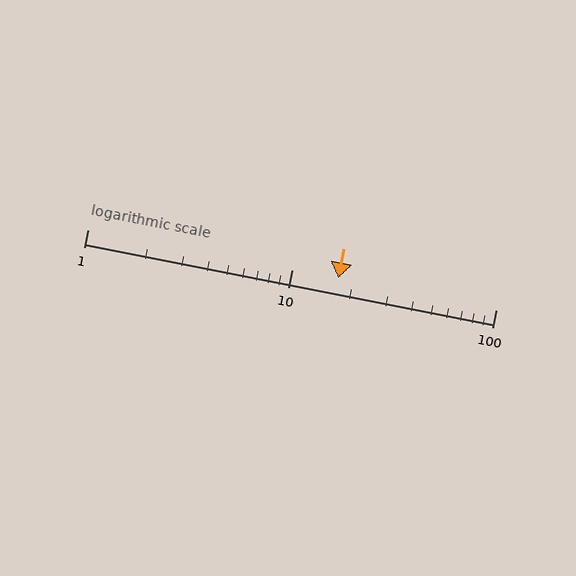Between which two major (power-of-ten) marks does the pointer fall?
The pointer is between 10 and 100.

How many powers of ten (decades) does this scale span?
The scale spans 2 decades, from 1 to 100.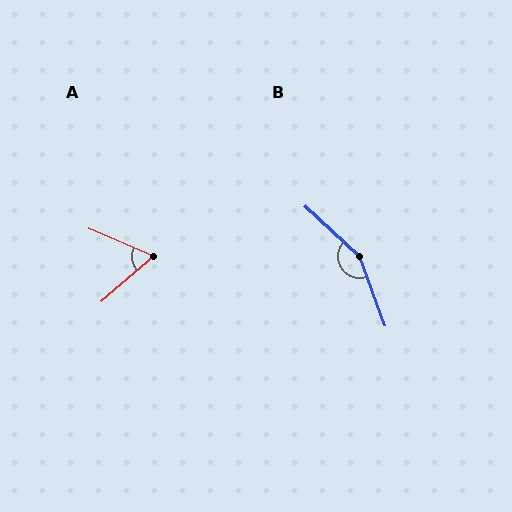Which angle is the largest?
B, at approximately 153 degrees.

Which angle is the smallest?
A, at approximately 64 degrees.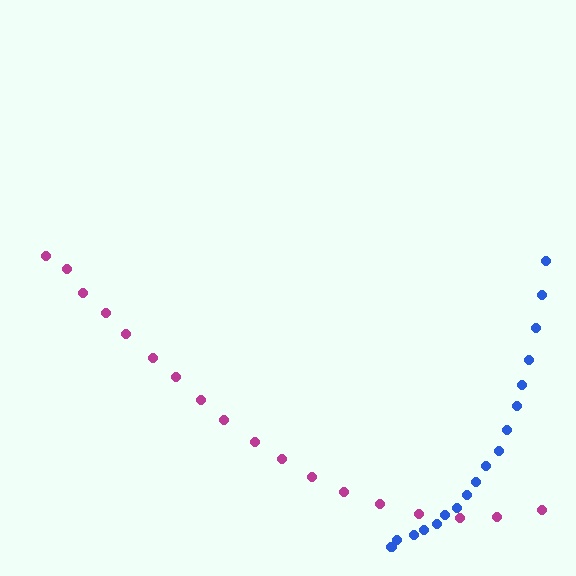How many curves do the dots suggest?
There are 2 distinct paths.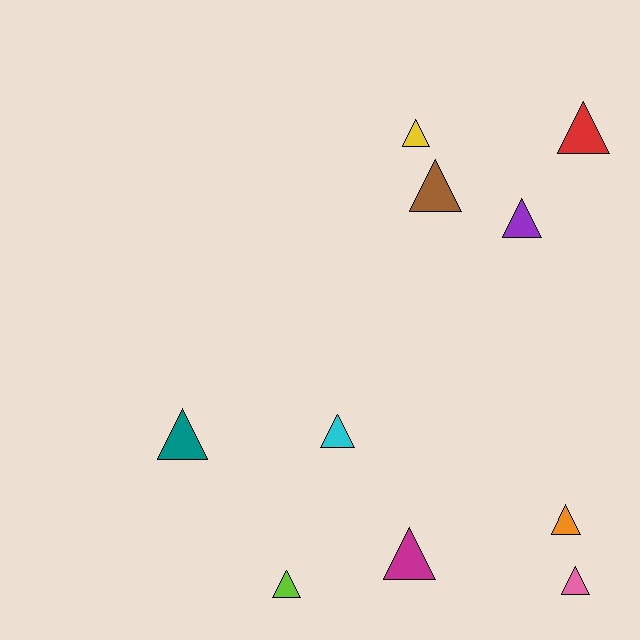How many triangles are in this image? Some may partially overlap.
There are 10 triangles.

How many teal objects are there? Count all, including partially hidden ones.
There is 1 teal object.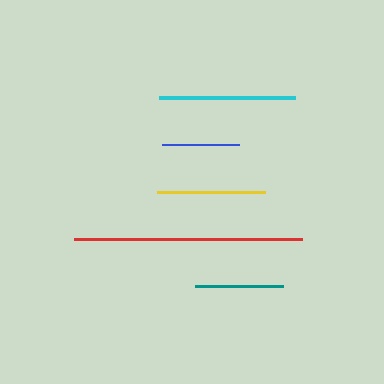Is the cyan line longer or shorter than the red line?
The red line is longer than the cyan line.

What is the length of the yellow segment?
The yellow segment is approximately 107 pixels long.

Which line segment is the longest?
The red line is the longest at approximately 228 pixels.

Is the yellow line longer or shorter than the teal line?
The yellow line is longer than the teal line.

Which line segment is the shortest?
The blue line is the shortest at approximately 77 pixels.